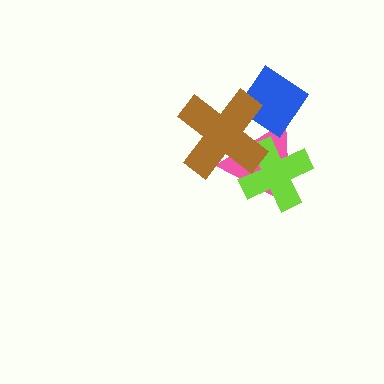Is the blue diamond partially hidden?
Yes, it is partially covered by another shape.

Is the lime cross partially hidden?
Yes, it is partially covered by another shape.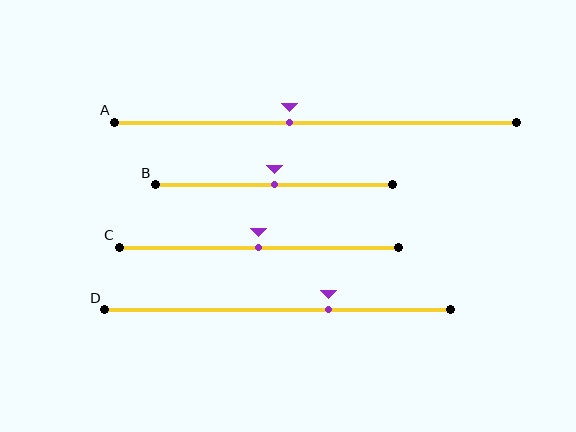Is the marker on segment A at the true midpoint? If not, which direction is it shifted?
No, the marker on segment A is shifted to the left by about 6% of the segment length.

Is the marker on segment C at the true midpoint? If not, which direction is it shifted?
Yes, the marker on segment C is at the true midpoint.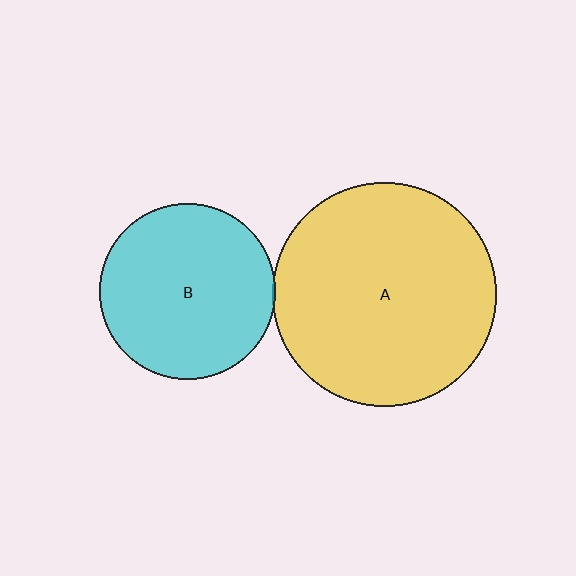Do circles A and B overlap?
Yes.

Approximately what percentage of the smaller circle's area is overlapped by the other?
Approximately 5%.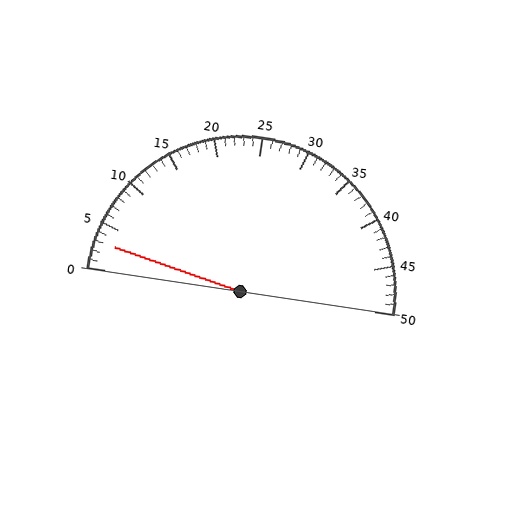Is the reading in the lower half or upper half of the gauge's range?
The reading is in the lower half of the range (0 to 50).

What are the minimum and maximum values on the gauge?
The gauge ranges from 0 to 50.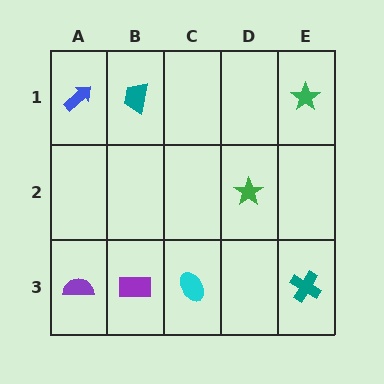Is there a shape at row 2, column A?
No, that cell is empty.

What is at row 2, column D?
A green star.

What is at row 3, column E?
A teal cross.